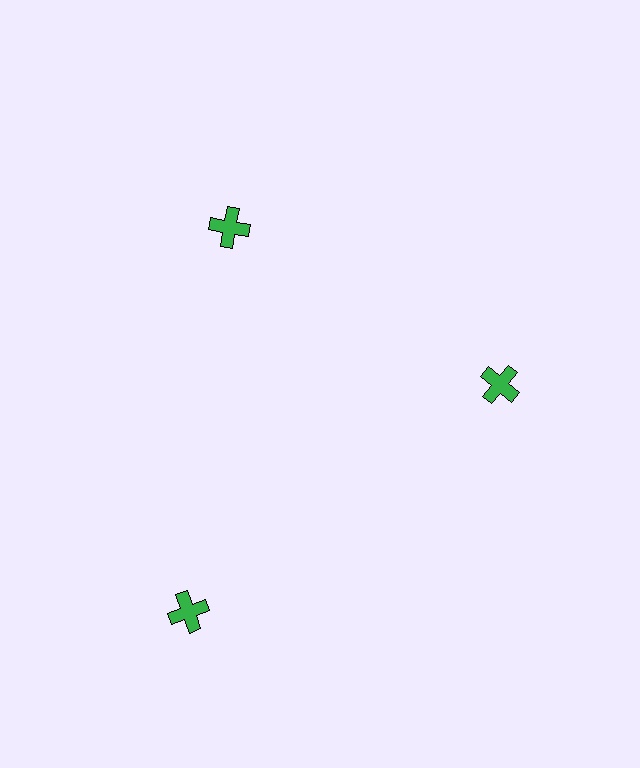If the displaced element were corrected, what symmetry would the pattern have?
It would have 3-fold rotational symmetry — the pattern would map onto itself every 120 degrees.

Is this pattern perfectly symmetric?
No. The 3 green crosses are arranged in a ring, but one element near the 7 o'clock position is pushed outward from the center, breaking the 3-fold rotational symmetry.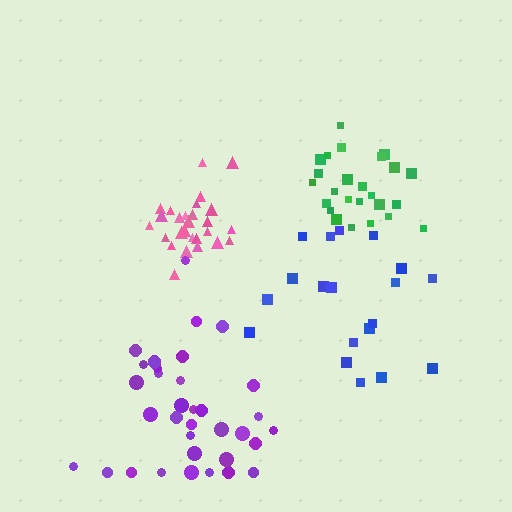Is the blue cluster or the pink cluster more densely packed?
Pink.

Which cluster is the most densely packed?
Pink.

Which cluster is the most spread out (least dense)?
Blue.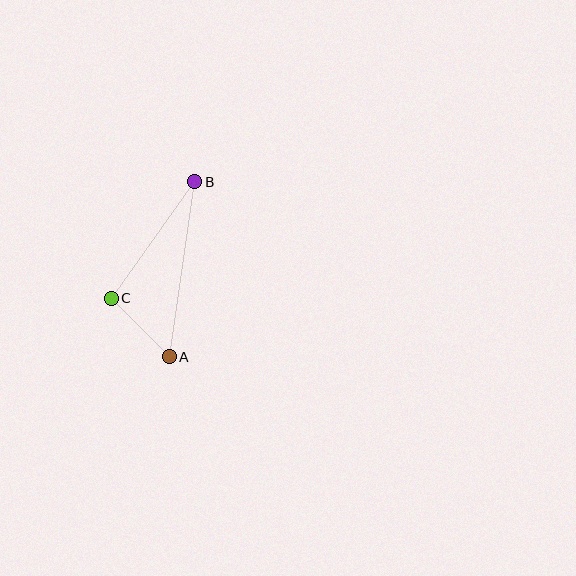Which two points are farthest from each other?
Points A and B are farthest from each other.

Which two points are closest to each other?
Points A and C are closest to each other.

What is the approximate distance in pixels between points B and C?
The distance between B and C is approximately 143 pixels.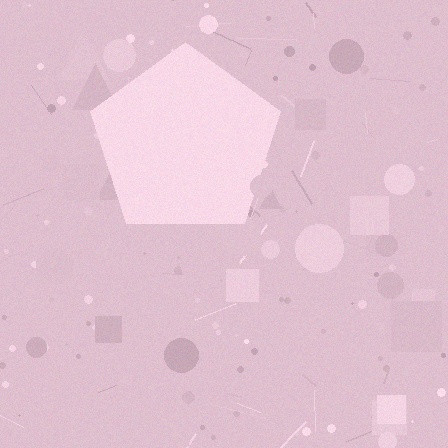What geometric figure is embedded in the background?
A pentagon is embedded in the background.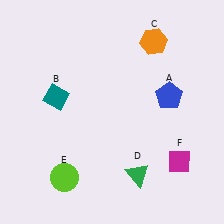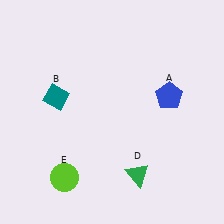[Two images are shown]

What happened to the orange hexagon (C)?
The orange hexagon (C) was removed in Image 2. It was in the top-right area of Image 1.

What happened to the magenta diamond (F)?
The magenta diamond (F) was removed in Image 2. It was in the bottom-right area of Image 1.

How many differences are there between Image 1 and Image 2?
There are 2 differences between the two images.